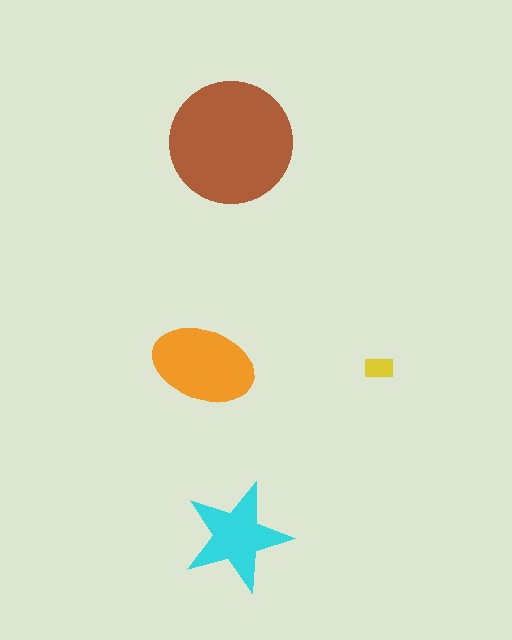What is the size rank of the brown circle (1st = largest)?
1st.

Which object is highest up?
The brown circle is topmost.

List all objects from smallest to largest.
The yellow rectangle, the cyan star, the orange ellipse, the brown circle.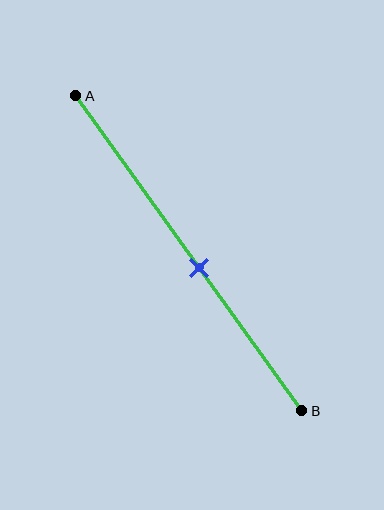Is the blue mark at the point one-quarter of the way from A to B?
No, the mark is at about 55% from A, not at the 25% one-quarter point.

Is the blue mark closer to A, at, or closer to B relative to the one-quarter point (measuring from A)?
The blue mark is closer to point B than the one-quarter point of segment AB.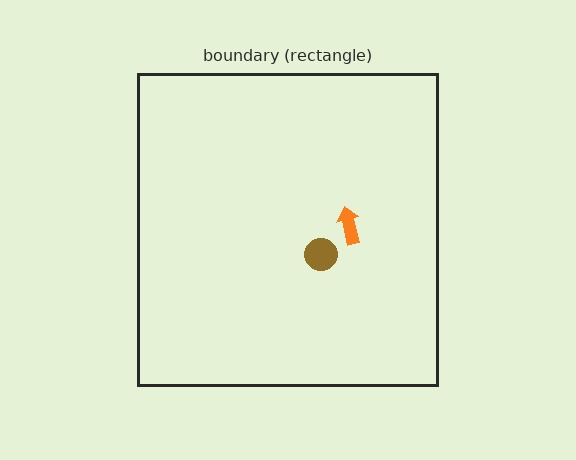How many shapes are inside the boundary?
2 inside, 0 outside.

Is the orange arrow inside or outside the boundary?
Inside.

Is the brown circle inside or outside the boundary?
Inside.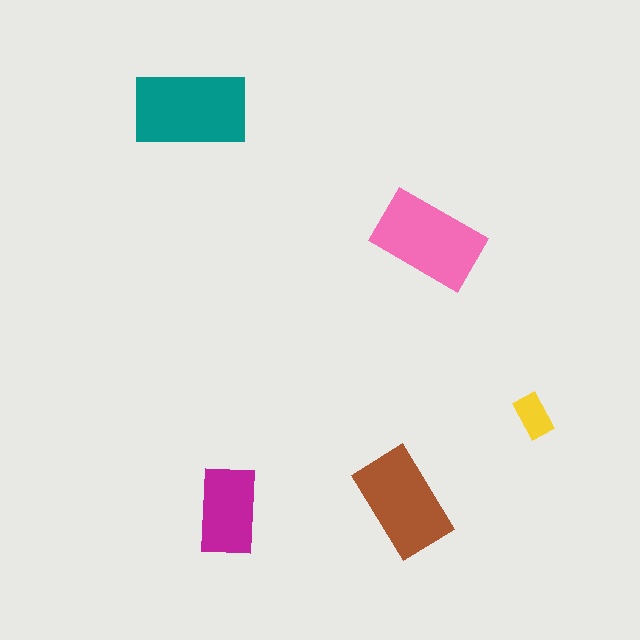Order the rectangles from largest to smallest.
the teal one, the pink one, the brown one, the magenta one, the yellow one.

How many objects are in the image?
There are 5 objects in the image.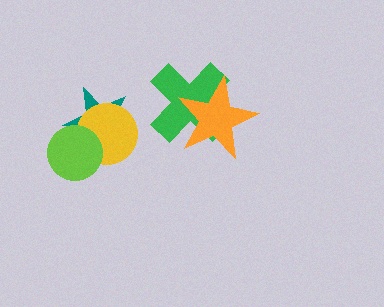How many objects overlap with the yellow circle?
2 objects overlap with the yellow circle.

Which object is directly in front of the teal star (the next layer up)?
The yellow circle is directly in front of the teal star.